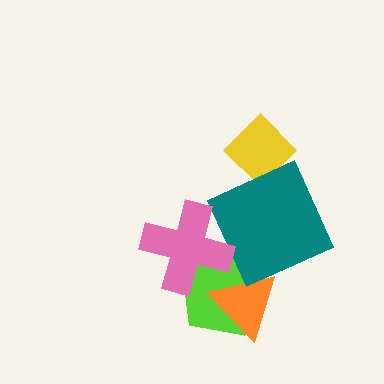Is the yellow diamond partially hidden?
Yes, it is partially covered by another shape.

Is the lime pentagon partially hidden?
Yes, it is partially covered by another shape.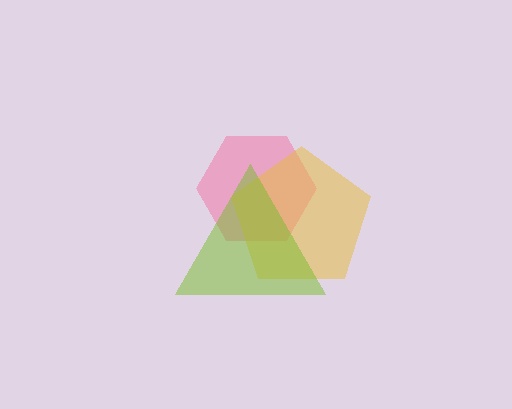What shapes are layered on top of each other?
The layered shapes are: a pink hexagon, a yellow pentagon, a lime triangle.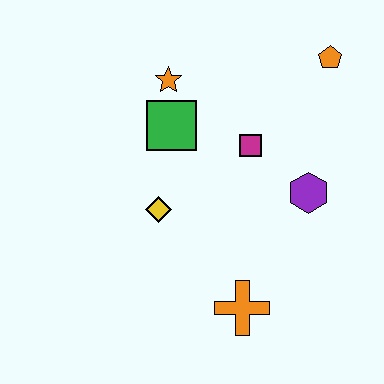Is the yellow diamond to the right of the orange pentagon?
No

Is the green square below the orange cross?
No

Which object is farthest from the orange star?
The orange cross is farthest from the orange star.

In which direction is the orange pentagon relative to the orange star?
The orange pentagon is to the right of the orange star.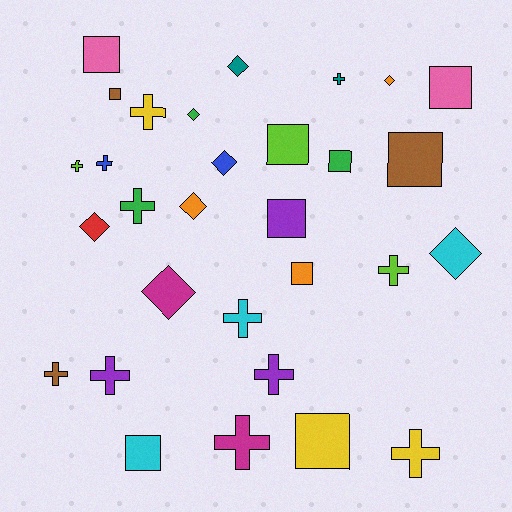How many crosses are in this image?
There are 12 crosses.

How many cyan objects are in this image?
There are 3 cyan objects.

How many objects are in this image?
There are 30 objects.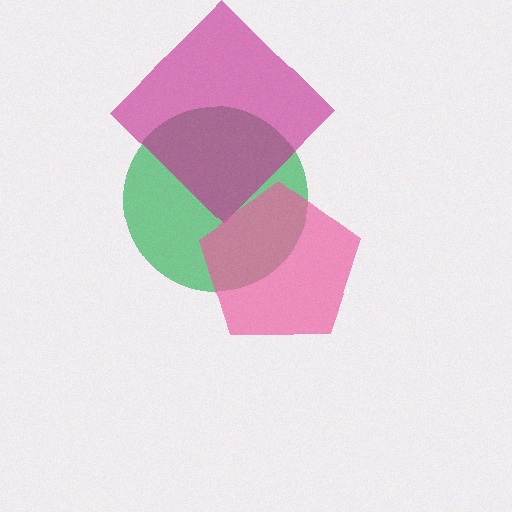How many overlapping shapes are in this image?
There are 3 overlapping shapes in the image.